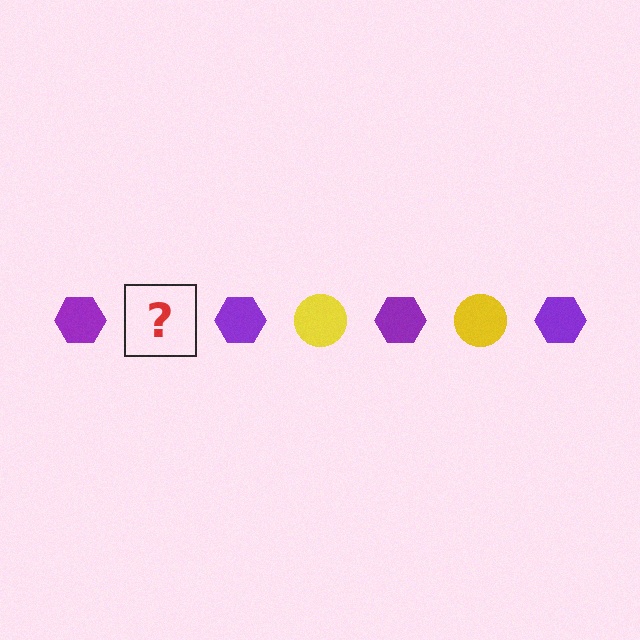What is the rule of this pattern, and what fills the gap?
The rule is that the pattern alternates between purple hexagon and yellow circle. The gap should be filled with a yellow circle.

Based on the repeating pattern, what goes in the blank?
The blank should be a yellow circle.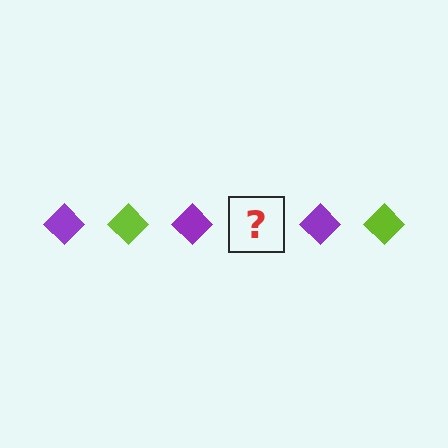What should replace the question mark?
The question mark should be replaced with a lime diamond.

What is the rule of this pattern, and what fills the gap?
The rule is that the pattern cycles through purple, lime diamonds. The gap should be filled with a lime diamond.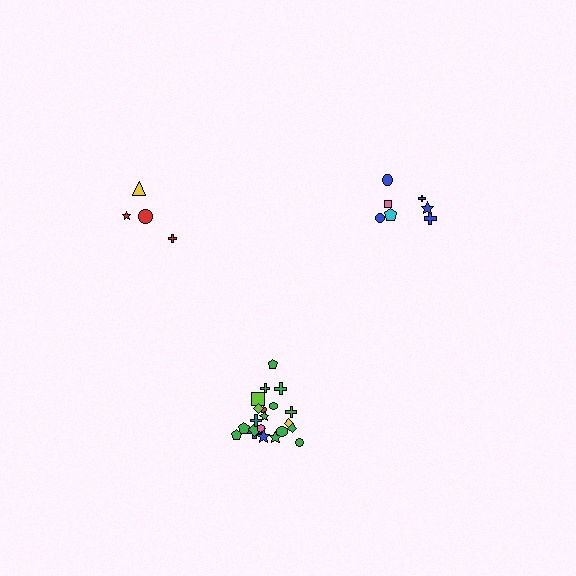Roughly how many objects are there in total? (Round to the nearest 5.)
Roughly 35 objects in total.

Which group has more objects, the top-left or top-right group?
The top-right group.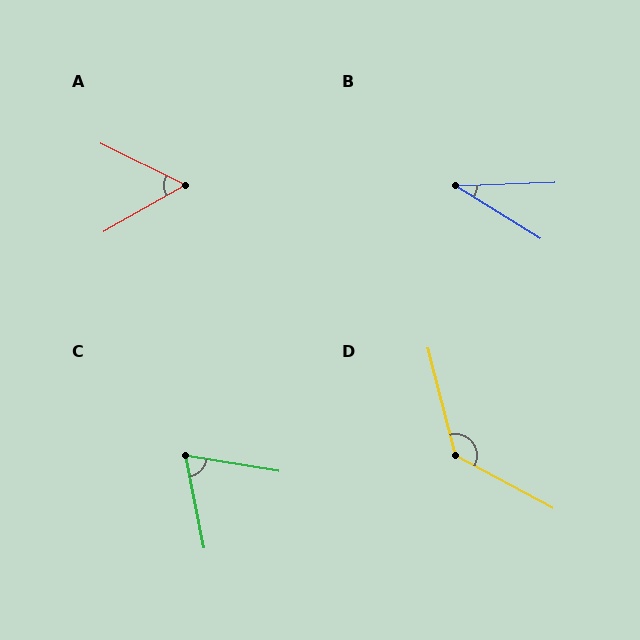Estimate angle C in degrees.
Approximately 70 degrees.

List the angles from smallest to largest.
B (34°), A (55°), C (70°), D (133°).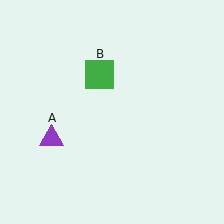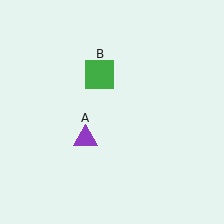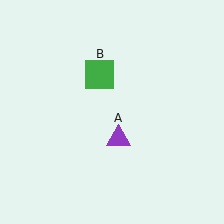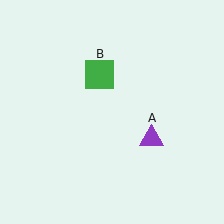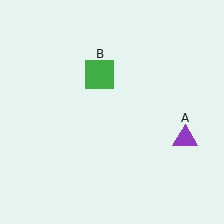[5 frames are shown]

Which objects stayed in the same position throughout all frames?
Green square (object B) remained stationary.